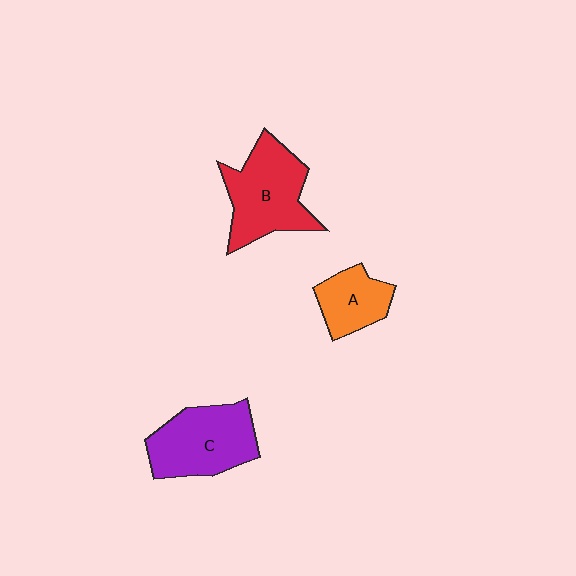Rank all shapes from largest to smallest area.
From largest to smallest: B (red), C (purple), A (orange).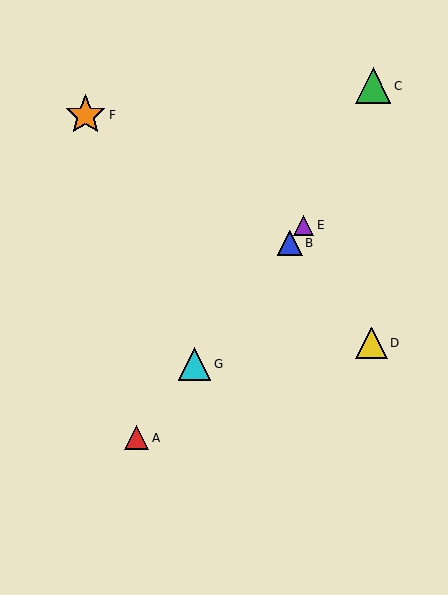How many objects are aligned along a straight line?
4 objects (A, B, E, G) are aligned along a straight line.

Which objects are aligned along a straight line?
Objects A, B, E, G are aligned along a straight line.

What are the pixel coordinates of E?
Object E is at (303, 225).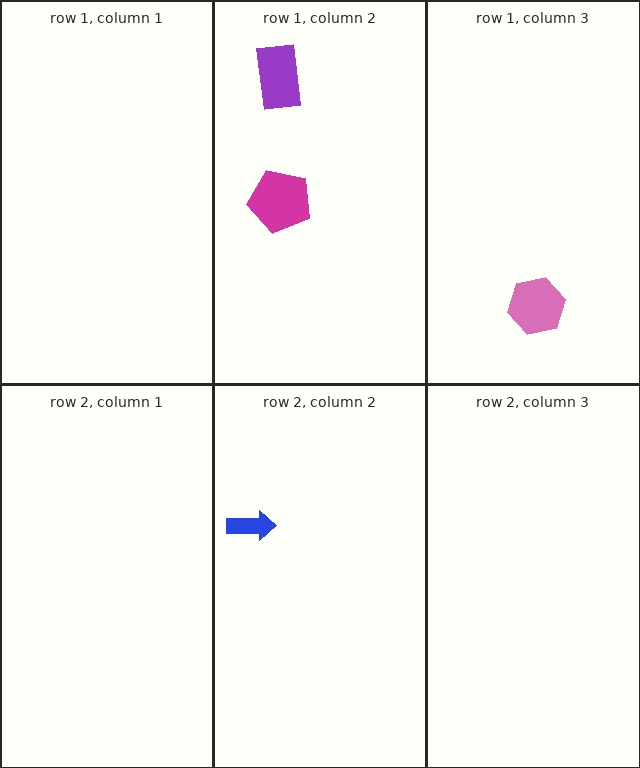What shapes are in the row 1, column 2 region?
The magenta pentagon, the purple rectangle.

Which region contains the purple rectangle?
The row 1, column 2 region.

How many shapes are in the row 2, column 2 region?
1.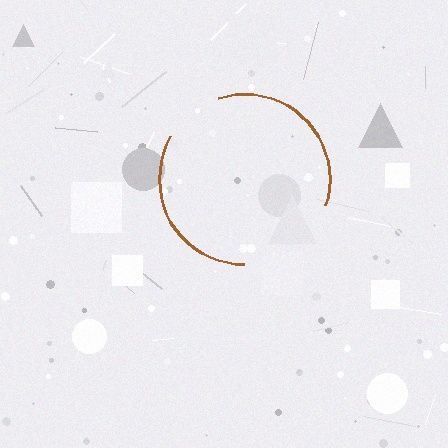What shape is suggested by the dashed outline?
The dashed outline suggests a circle.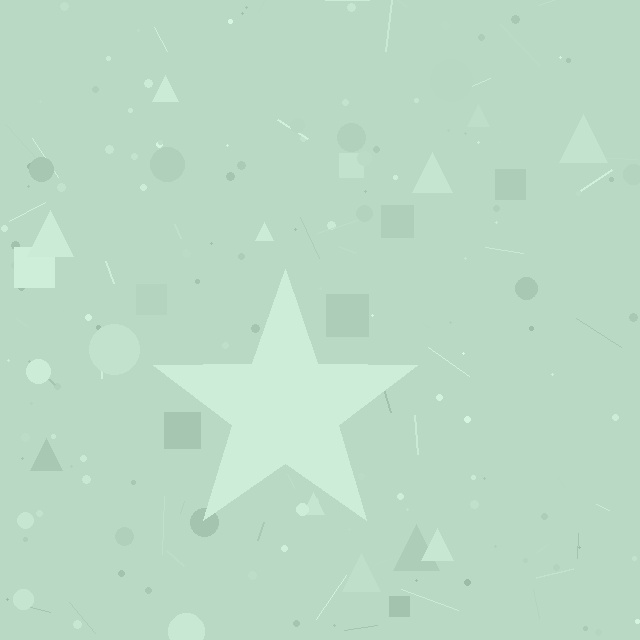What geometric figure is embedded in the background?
A star is embedded in the background.